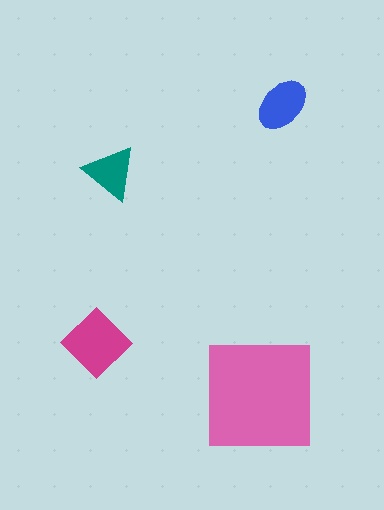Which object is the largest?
The pink square.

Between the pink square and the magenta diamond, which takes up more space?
The pink square.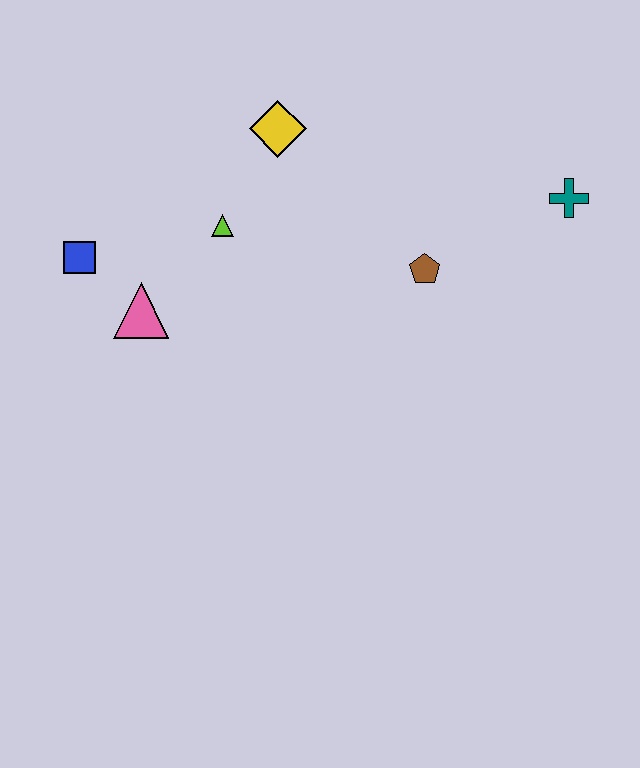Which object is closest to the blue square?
The pink triangle is closest to the blue square.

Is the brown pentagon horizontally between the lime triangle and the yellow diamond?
No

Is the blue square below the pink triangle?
No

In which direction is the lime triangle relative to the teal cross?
The lime triangle is to the left of the teal cross.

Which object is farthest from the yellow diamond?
The teal cross is farthest from the yellow diamond.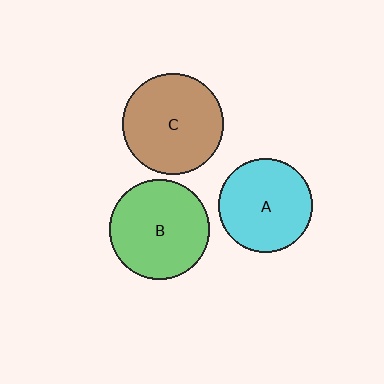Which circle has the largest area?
Circle C (brown).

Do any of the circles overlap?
No, none of the circles overlap.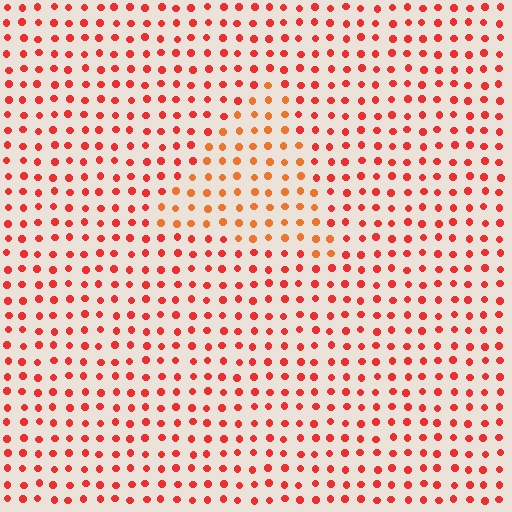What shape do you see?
I see a triangle.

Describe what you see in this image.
The image is filled with small red elements in a uniform arrangement. A triangle-shaped region is visible where the elements are tinted to a slightly different hue, forming a subtle color boundary.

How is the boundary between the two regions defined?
The boundary is defined purely by a slight shift in hue (about 24 degrees). Spacing, size, and orientation are identical on both sides.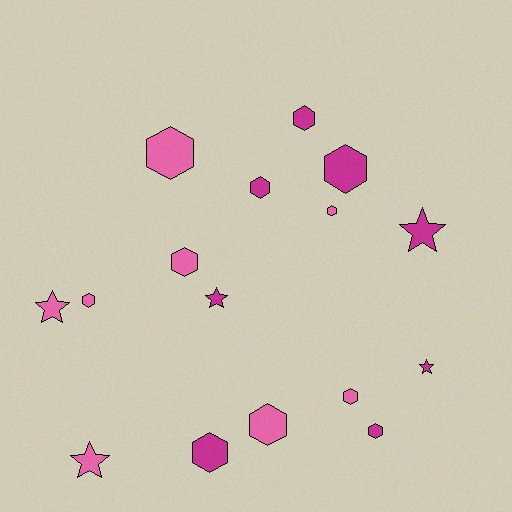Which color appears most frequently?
Magenta, with 8 objects.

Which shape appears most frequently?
Hexagon, with 11 objects.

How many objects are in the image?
There are 16 objects.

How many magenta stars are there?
There are 3 magenta stars.